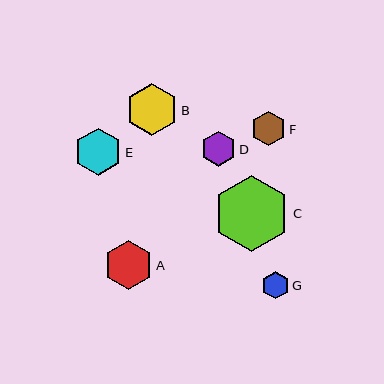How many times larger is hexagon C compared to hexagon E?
Hexagon C is approximately 1.6 times the size of hexagon E.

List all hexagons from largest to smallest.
From largest to smallest: C, B, A, E, D, F, G.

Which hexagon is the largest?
Hexagon C is the largest with a size of approximately 77 pixels.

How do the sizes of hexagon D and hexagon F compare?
Hexagon D and hexagon F are approximately the same size.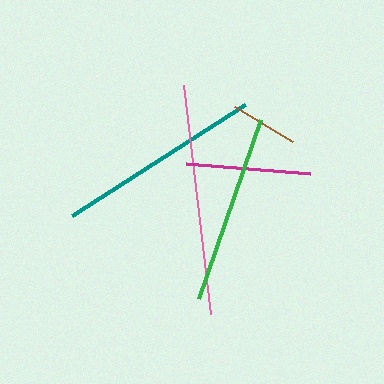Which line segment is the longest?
The pink line is the longest at approximately 230 pixels.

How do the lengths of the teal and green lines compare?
The teal and green lines are approximately the same length.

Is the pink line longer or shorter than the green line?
The pink line is longer than the green line.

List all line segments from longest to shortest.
From longest to shortest: pink, teal, green, magenta, brown.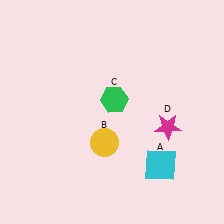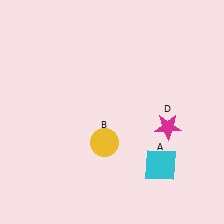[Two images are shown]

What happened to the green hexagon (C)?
The green hexagon (C) was removed in Image 2. It was in the top-right area of Image 1.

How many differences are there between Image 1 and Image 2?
There is 1 difference between the two images.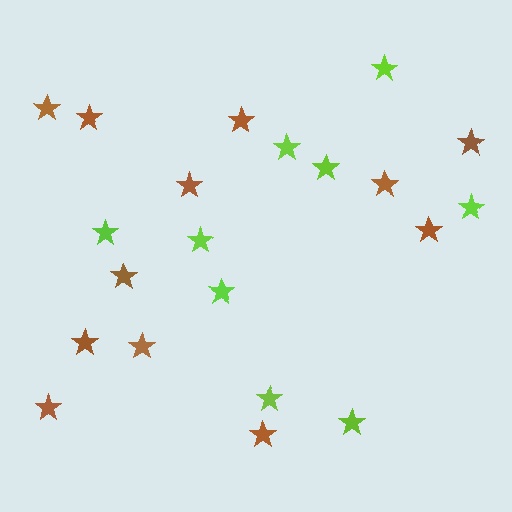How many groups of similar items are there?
There are 2 groups: one group of lime stars (9) and one group of brown stars (12).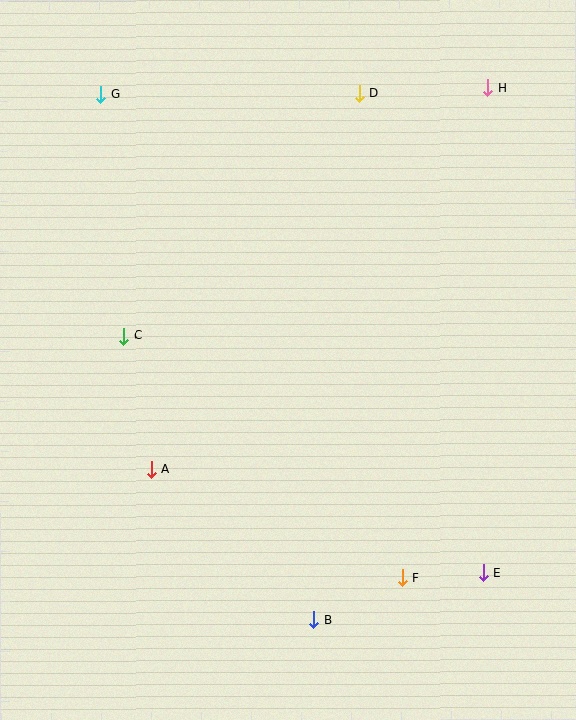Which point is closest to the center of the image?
Point C at (124, 336) is closest to the center.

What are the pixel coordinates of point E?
Point E is at (483, 573).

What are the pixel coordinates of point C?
Point C is at (124, 336).